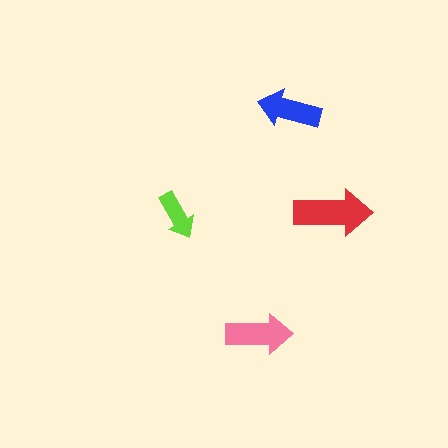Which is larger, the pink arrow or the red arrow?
The red one.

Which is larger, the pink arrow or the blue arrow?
The pink one.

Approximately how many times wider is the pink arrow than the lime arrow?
About 1.5 times wider.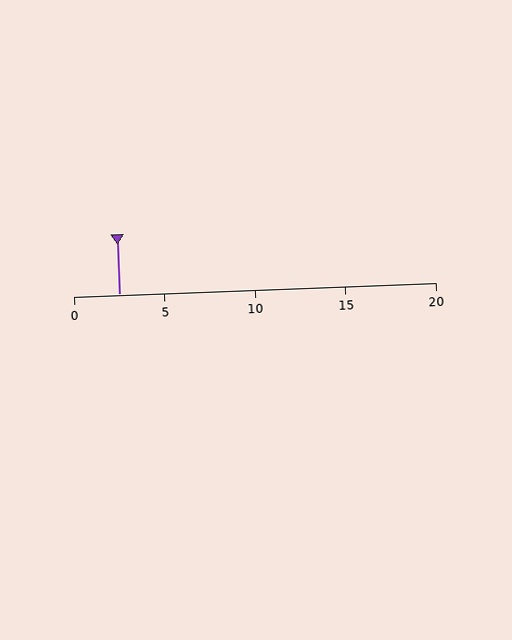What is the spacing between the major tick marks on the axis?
The major ticks are spaced 5 apart.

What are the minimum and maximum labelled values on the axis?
The axis runs from 0 to 20.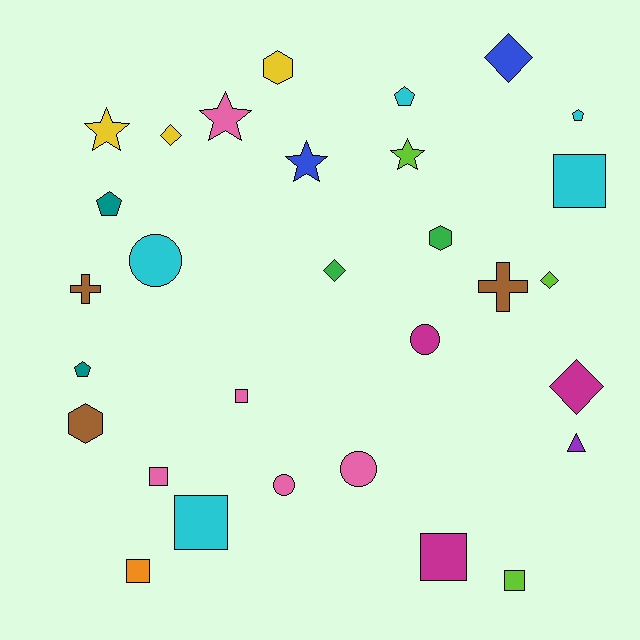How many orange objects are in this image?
There is 1 orange object.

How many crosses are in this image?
There are 2 crosses.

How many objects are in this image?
There are 30 objects.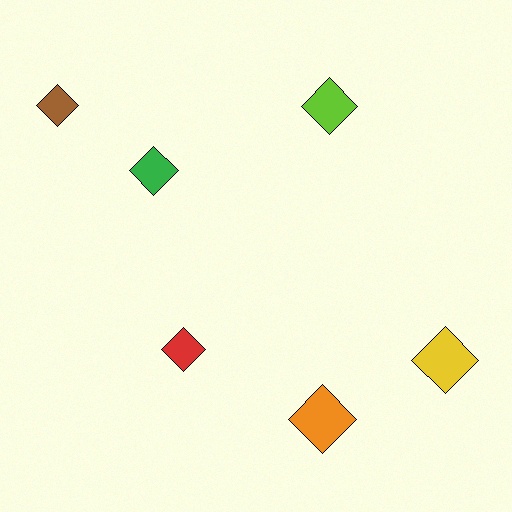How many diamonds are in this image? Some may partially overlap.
There are 6 diamonds.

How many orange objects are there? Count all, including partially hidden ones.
There is 1 orange object.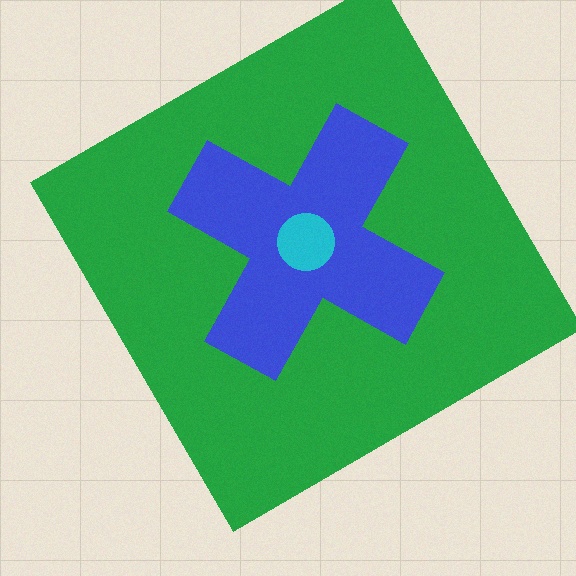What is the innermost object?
The cyan circle.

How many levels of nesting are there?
3.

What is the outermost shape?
The green diamond.